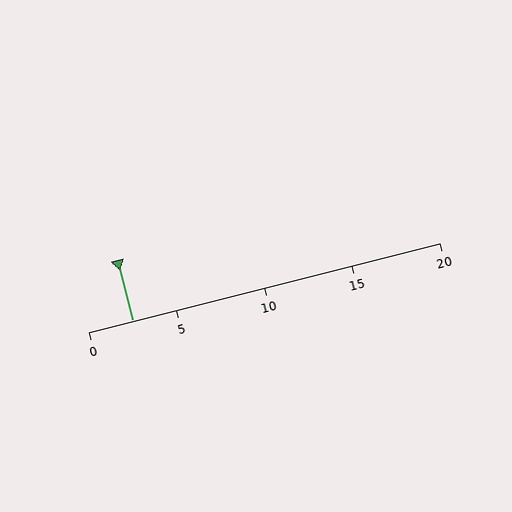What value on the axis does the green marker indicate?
The marker indicates approximately 2.5.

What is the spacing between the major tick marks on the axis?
The major ticks are spaced 5 apart.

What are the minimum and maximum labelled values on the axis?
The axis runs from 0 to 20.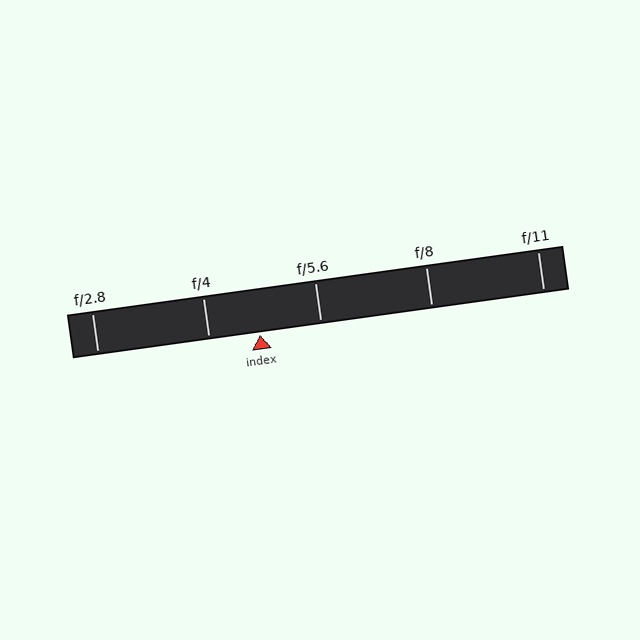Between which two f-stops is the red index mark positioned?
The index mark is between f/4 and f/5.6.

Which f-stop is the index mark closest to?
The index mark is closest to f/4.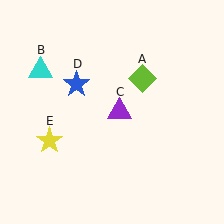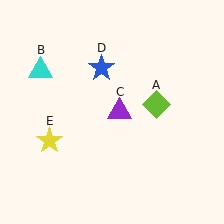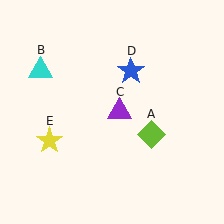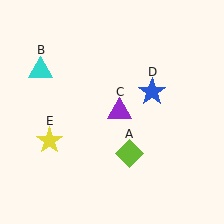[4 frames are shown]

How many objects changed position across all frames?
2 objects changed position: lime diamond (object A), blue star (object D).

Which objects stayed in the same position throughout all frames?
Cyan triangle (object B) and purple triangle (object C) and yellow star (object E) remained stationary.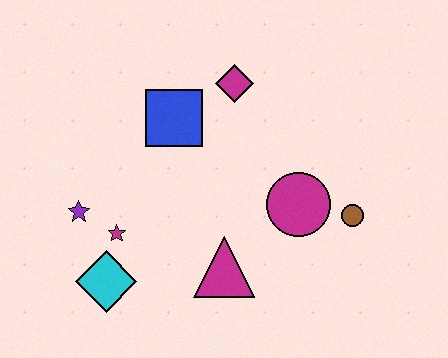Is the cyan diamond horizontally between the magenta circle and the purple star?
Yes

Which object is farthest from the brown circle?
The purple star is farthest from the brown circle.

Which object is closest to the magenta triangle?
The magenta circle is closest to the magenta triangle.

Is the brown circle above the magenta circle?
No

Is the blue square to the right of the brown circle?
No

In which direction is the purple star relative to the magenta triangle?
The purple star is to the left of the magenta triangle.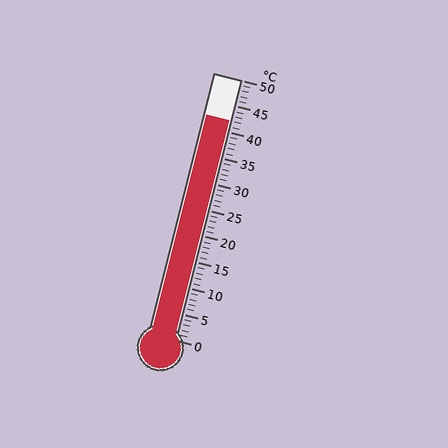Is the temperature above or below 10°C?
The temperature is above 10°C.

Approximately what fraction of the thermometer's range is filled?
The thermometer is filled to approximately 85% of its range.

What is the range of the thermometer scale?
The thermometer scale ranges from 0°C to 50°C.